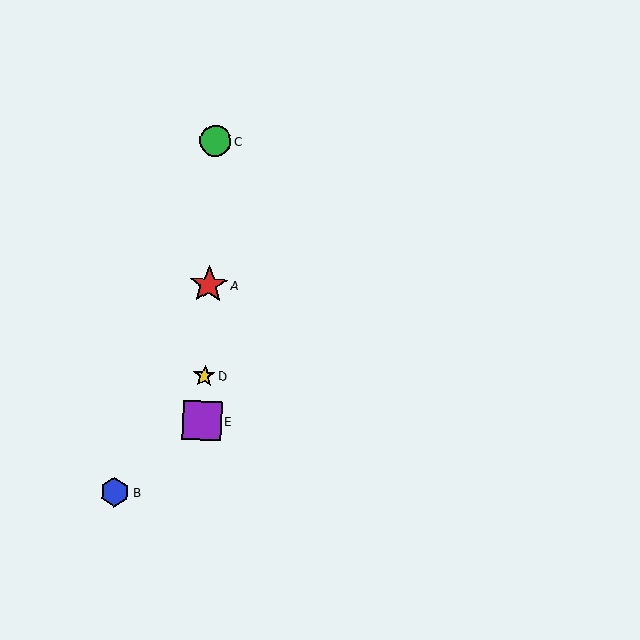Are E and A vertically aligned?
Yes, both are at x≈202.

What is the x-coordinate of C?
Object C is at x≈215.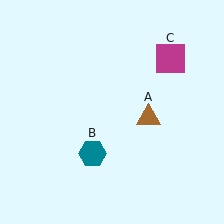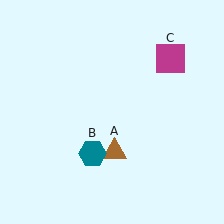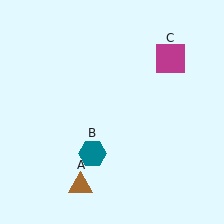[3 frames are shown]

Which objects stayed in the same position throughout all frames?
Teal hexagon (object B) and magenta square (object C) remained stationary.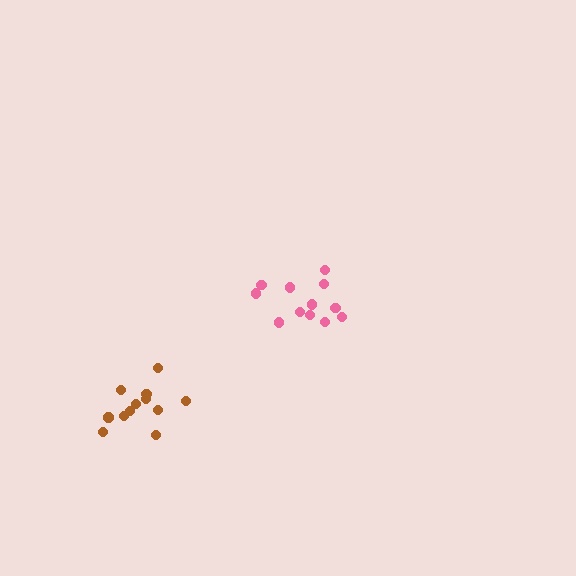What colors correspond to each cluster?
The clusters are colored: brown, pink.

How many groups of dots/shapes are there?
There are 2 groups.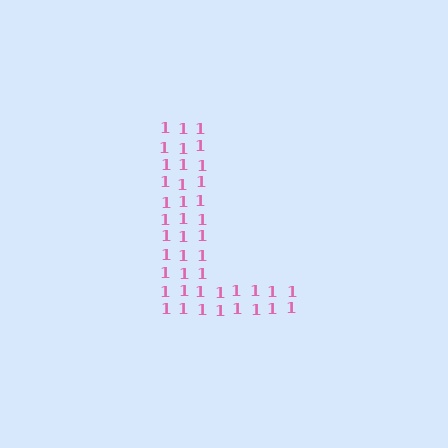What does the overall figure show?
The overall figure shows the letter L.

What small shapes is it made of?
It is made of small digit 1's.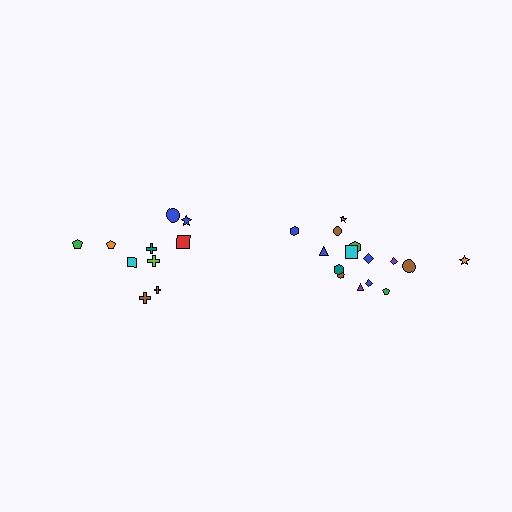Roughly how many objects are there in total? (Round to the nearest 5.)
Roughly 25 objects in total.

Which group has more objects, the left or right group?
The right group.